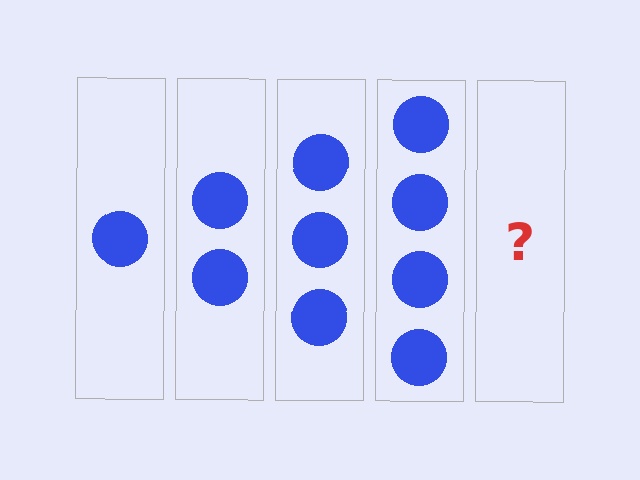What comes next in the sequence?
The next element should be 5 circles.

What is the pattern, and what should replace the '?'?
The pattern is that each step adds one more circle. The '?' should be 5 circles.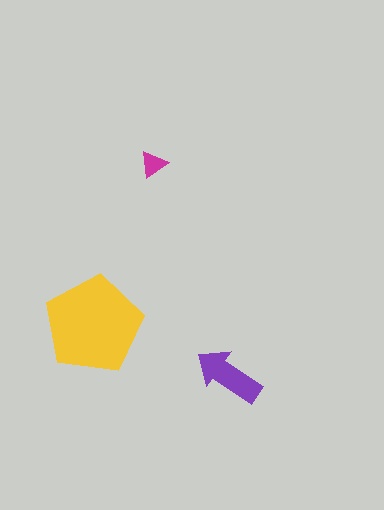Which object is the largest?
The yellow pentagon.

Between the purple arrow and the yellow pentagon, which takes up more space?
The yellow pentagon.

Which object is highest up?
The magenta triangle is topmost.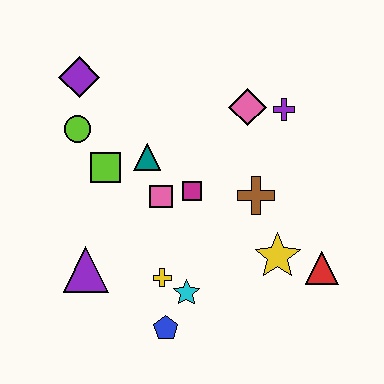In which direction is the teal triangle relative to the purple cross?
The teal triangle is to the left of the purple cross.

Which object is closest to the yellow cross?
The cyan star is closest to the yellow cross.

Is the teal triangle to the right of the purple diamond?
Yes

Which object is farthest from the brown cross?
The purple diamond is farthest from the brown cross.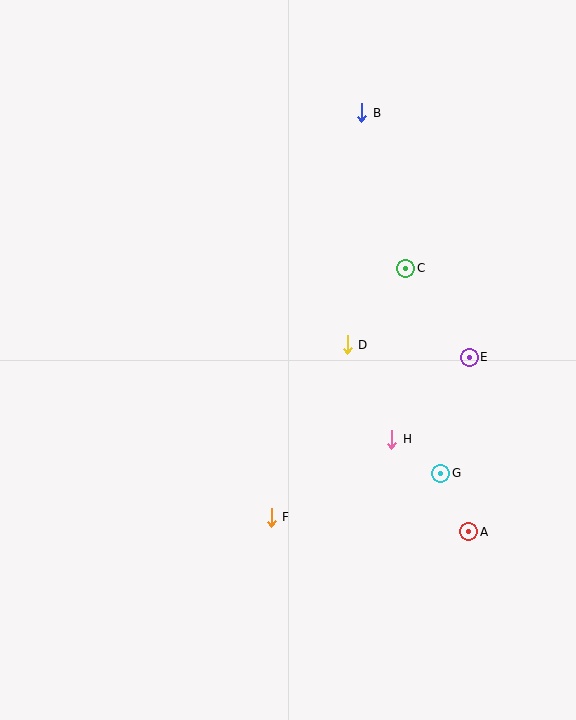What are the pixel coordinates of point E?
Point E is at (469, 357).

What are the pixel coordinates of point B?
Point B is at (362, 113).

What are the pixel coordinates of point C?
Point C is at (406, 268).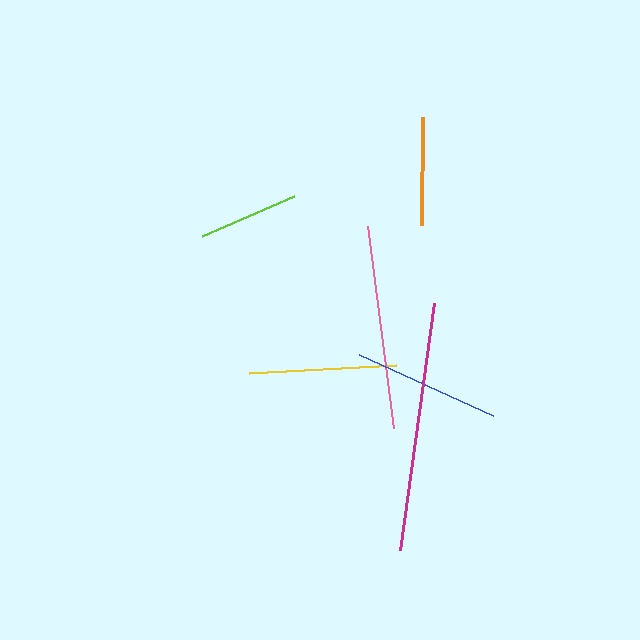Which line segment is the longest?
The magenta line is the longest at approximately 249 pixels.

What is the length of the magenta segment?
The magenta segment is approximately 249 pixels long.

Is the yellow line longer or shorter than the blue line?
The blue line is longer than the yellow line.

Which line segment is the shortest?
The lime line is the shortest at approximately 101 pixels.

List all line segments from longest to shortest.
From longest to shortest: magenta, pink, blue, yellow, orange, lime.